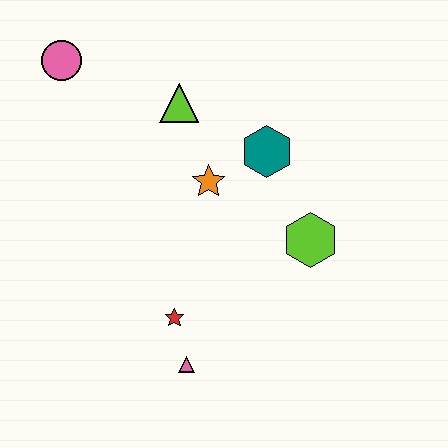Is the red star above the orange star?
No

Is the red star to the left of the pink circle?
No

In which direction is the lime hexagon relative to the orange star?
The lime hexagon is to the right of the orange star.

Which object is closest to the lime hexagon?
The teal hexagon is closest to the lime hexagon.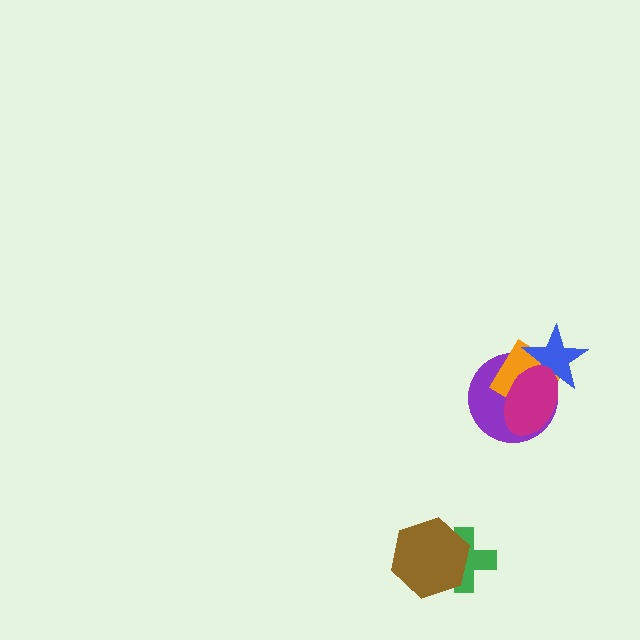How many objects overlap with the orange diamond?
3 objects overlap with the orange diamond.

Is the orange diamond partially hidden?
Yes, it is partially covered by another shape.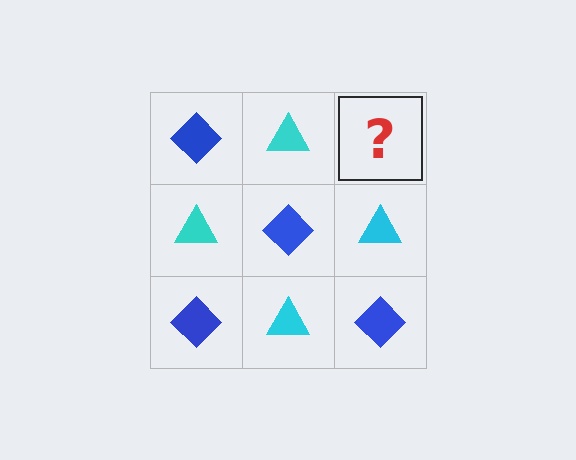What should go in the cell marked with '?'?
The missing cell should contain a blue diamond.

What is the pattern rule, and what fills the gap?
The rule is that it alternates blue diamond and cyan triangle in a checkerboard pattern. The gap should be filled with a blue diamond.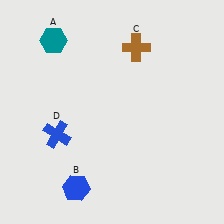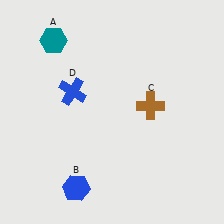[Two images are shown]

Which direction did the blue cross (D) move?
The blue cross (D) moved up.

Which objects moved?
The objects that moved are: the brown cross (C), the blue cross (D).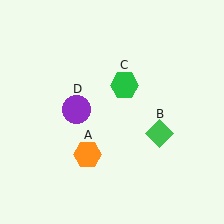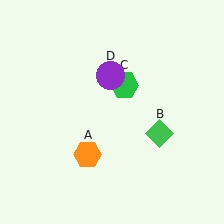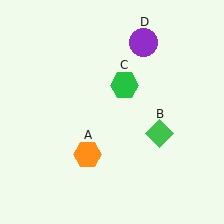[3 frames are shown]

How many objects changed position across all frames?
1 object changed position: purple circle (object D).